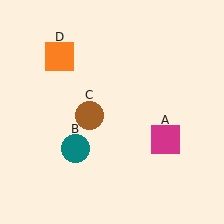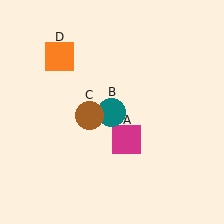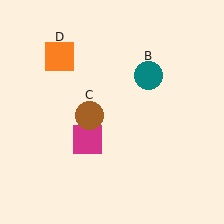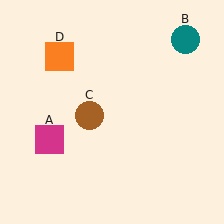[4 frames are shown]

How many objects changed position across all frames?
2 objects changed position: magenta square (object A), teal circle (object B).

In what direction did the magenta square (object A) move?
The magenta square (object A) moved left.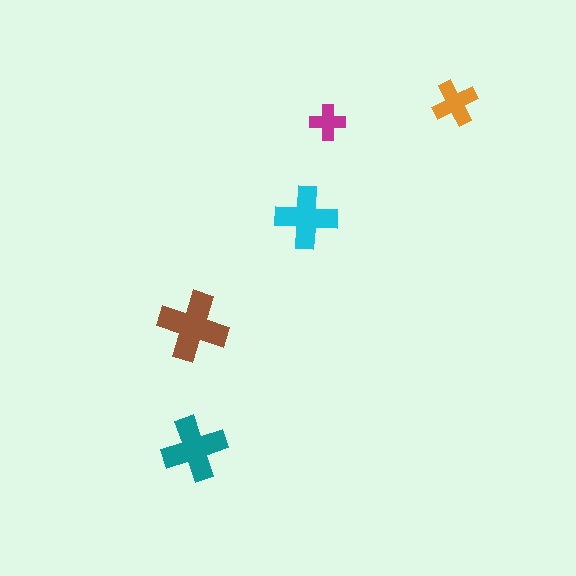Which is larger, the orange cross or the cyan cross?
The cyan one.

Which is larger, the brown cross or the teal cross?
The brown one.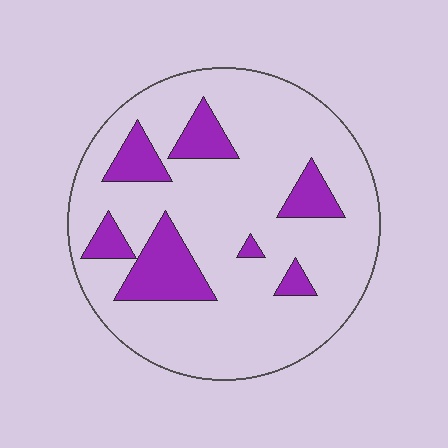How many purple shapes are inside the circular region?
7.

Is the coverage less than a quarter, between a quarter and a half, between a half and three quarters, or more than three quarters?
Less than a quarter.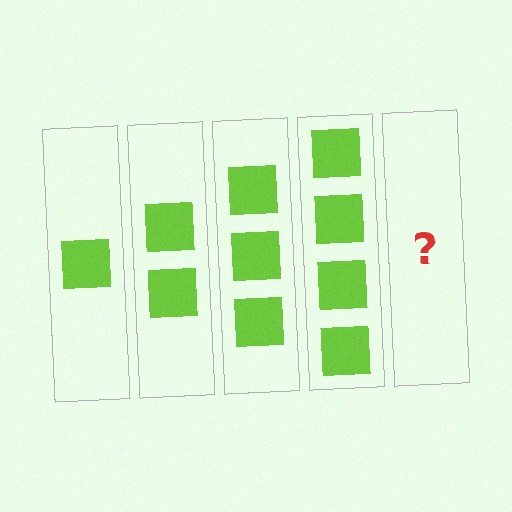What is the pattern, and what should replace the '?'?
The pattern is that each step adds one more square. The '?' should be 5 squares.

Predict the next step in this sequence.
The next step is 5 squares.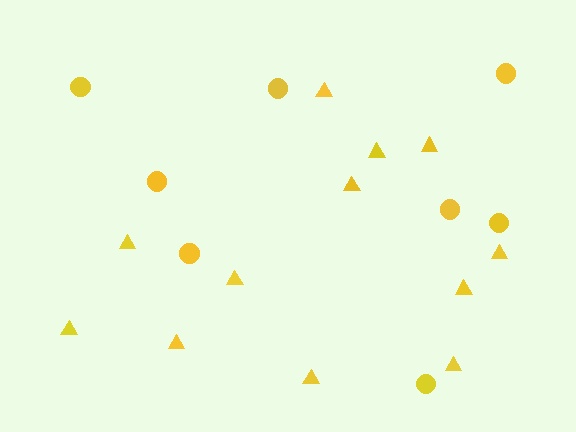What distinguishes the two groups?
There are 2 groups: one group of triangles (12) and one group of circles (8).